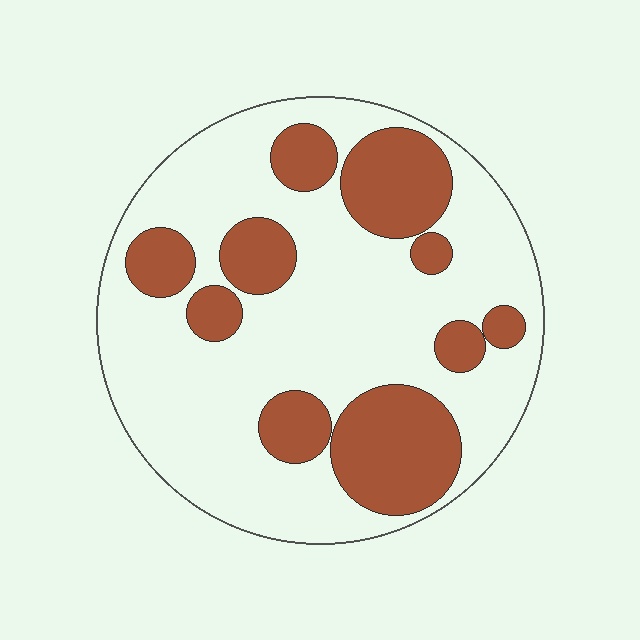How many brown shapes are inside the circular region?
10.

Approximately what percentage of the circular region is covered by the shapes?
Approximately 30%.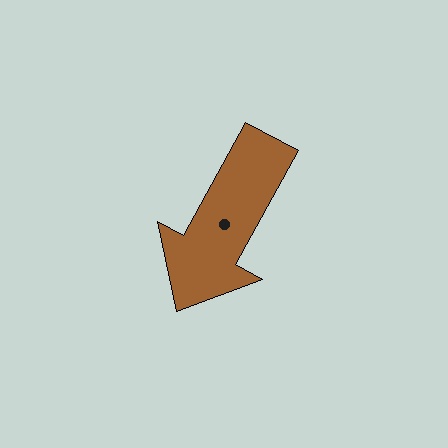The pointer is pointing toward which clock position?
Roughly 7 o'clock.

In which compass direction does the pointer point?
Southwest.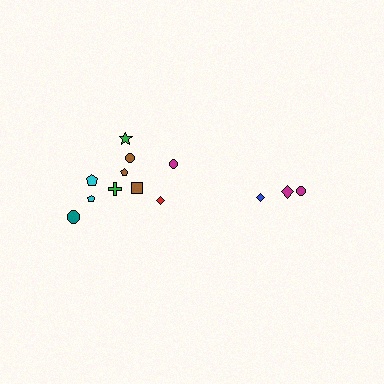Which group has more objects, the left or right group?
The left group.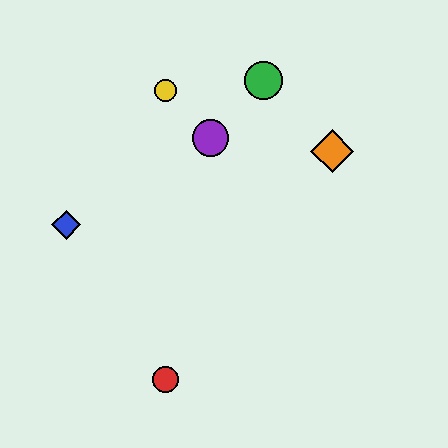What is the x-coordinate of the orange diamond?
The orange diamond is at x≈332.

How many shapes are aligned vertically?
2 shapes (the red circle, the yellow circle) are aligned vertically.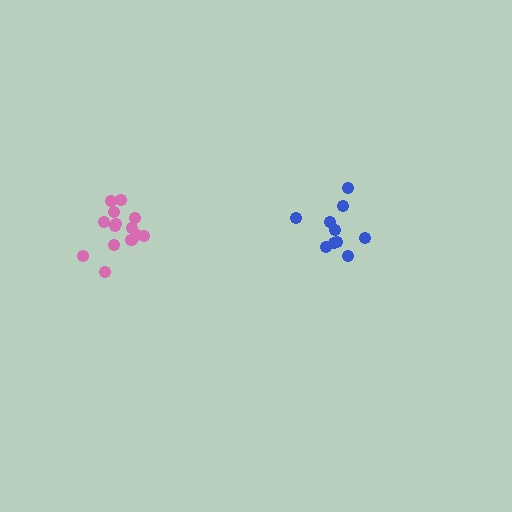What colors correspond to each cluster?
The clusters are colored: blue, pink.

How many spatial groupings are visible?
There are 2 spatial groupings.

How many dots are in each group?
Group 1: 10 dots, Group 2: 14 dots (24 total).